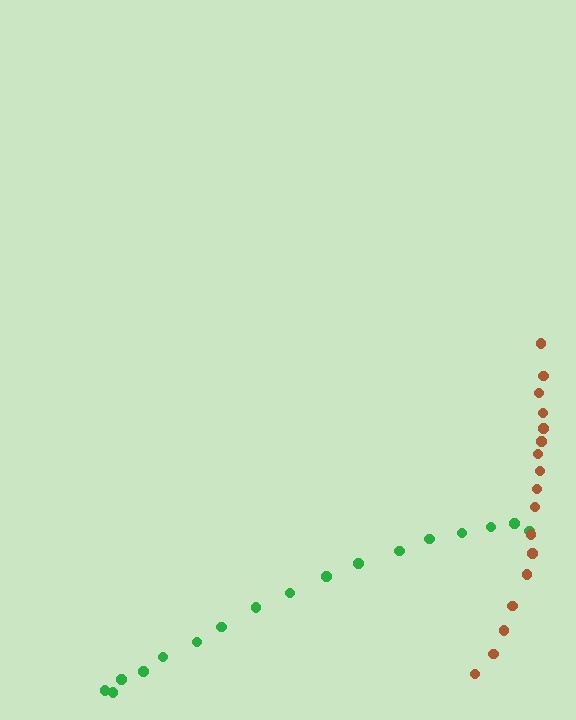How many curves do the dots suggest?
There are 2 distinct paths.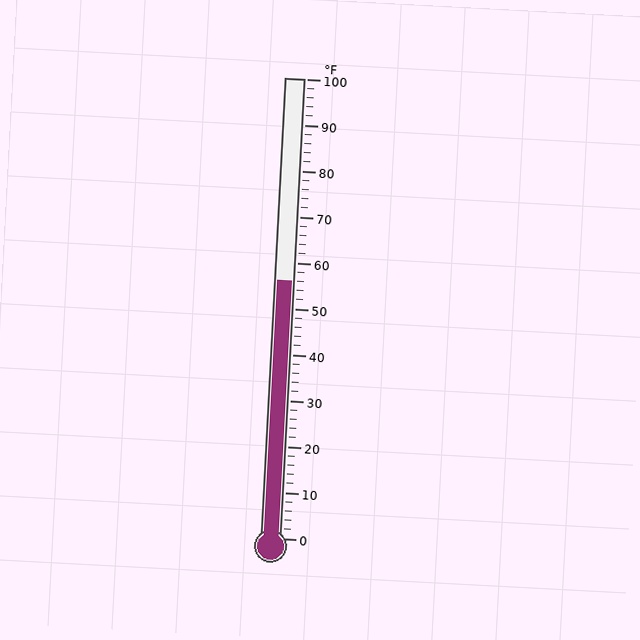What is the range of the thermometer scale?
The thermometer scale ranges from 0°F to 100°F.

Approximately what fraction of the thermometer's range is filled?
The thermometer is filled to approximately 55% of its range.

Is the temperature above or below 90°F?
The temperature is below 90°F.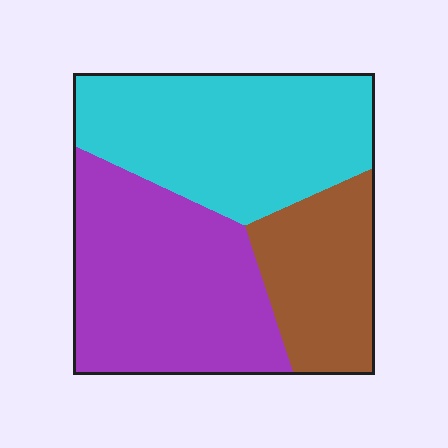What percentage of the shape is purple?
Purple covers 40% of the shape.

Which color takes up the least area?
Brown, at roughly 20%.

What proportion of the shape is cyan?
Cyan covers roughly 40% of the shape.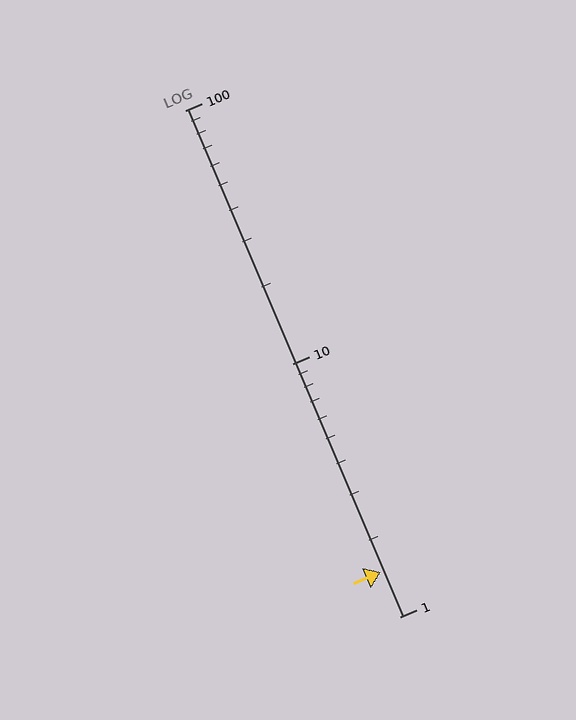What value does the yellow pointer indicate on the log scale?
The pointer indicates approximately 1.5.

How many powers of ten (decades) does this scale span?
The scale spans 2 decades, from 1 to 100.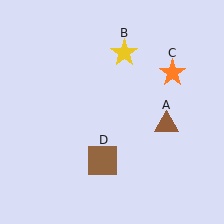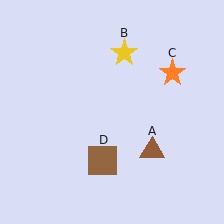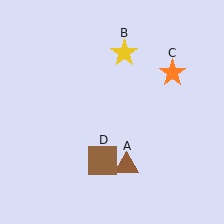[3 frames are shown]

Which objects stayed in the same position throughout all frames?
Yellow star (object B) and orange star (object C) and brown square (object D) remained stationary.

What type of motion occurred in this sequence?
The brown triangle (object A) rotated clockwise around the center of the scene.